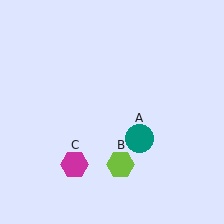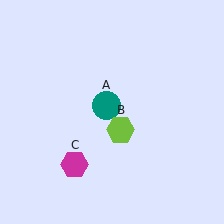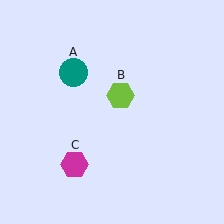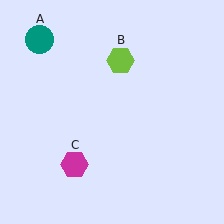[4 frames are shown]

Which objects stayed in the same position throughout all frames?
Magenta hexagon (object C) remained stationary.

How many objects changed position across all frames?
2 objects changed position: teal circle (object A), lime hexagon (object B).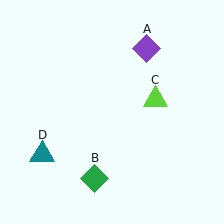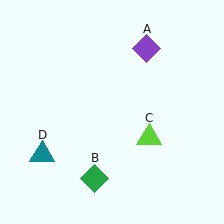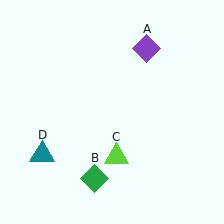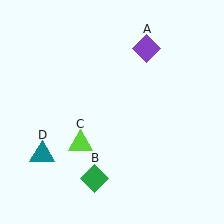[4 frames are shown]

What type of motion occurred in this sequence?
The lime triangle (object C) rotated clockwise around the center of the scene.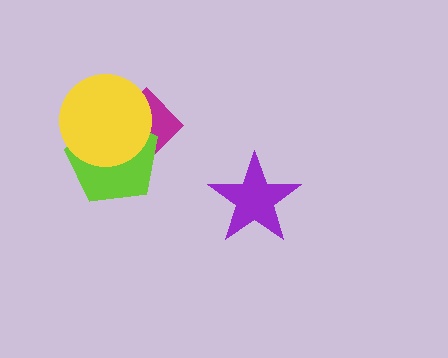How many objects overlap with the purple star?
0 objects overlap with the purple star.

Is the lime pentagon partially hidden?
Yes, it is partially covered by another shape.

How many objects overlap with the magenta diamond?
2 objects overlap with the magenta diamond.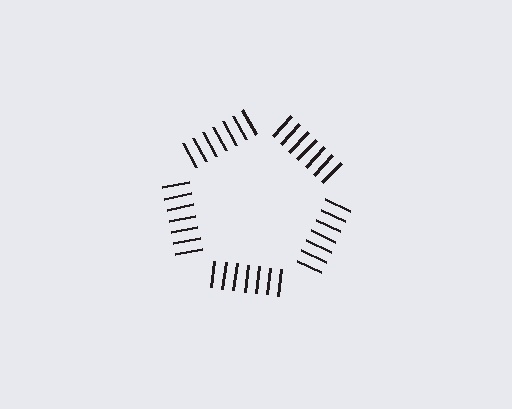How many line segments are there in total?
35 — 7 along each of the 5 edges.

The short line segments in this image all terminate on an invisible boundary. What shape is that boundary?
An illusory pentagon — the line segments terminate on its edges but no continuous stroke is drawn.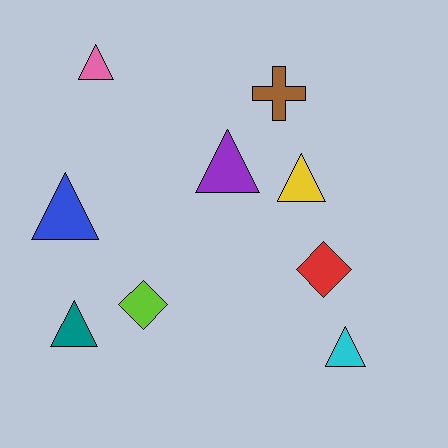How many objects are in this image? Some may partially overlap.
There are 9 objects.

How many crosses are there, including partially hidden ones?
There is 1 cross.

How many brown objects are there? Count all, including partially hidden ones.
There is 1 brown object.